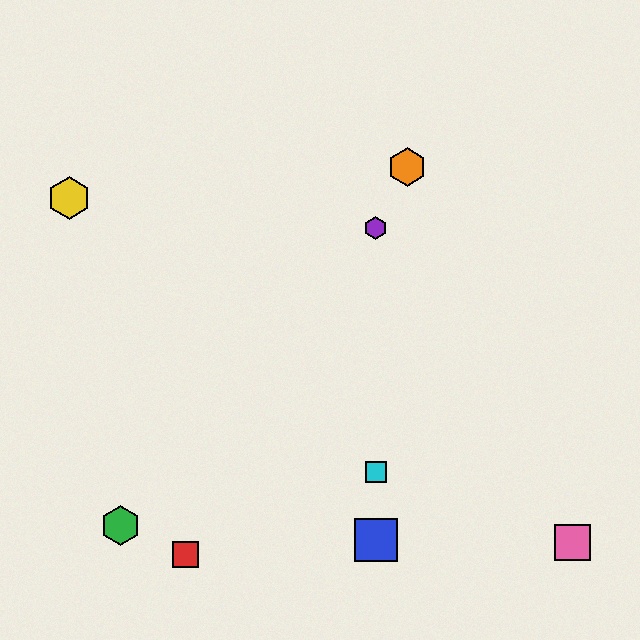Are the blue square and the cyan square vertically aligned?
Yes, both are at x≈376.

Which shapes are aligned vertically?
The blue square, the purple hexagon, the cyan square are aligned vertically.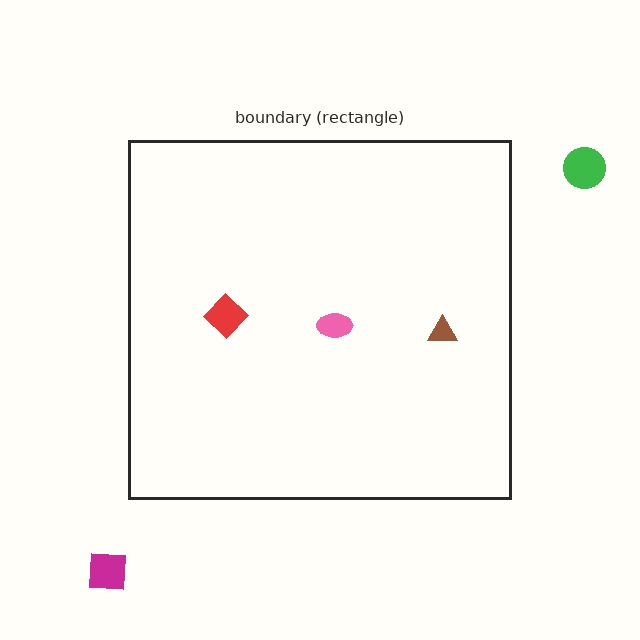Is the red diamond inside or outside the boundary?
Inside.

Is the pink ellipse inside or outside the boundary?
Inside.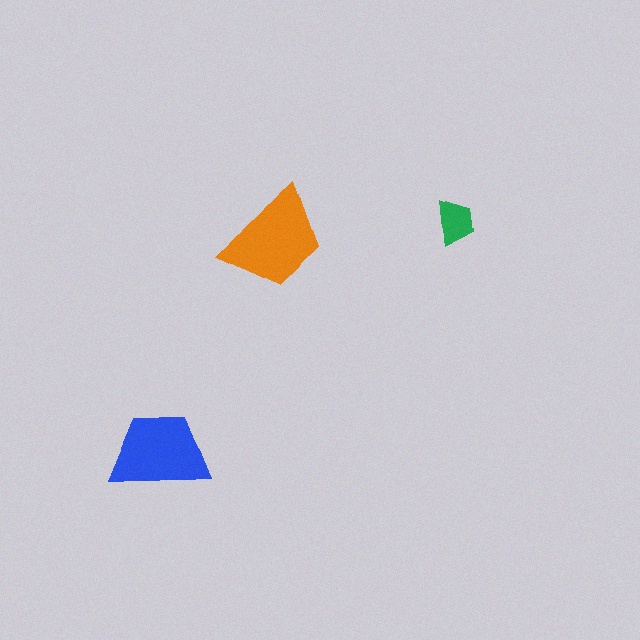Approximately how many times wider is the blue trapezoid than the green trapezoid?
About 2 times wider.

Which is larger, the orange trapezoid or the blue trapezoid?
The orange one.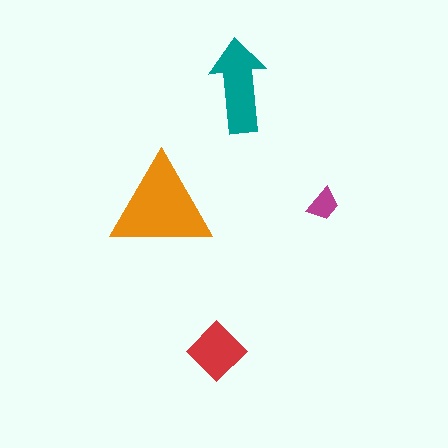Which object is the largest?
The orange triangle.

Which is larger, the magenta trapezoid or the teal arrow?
The teal arrow.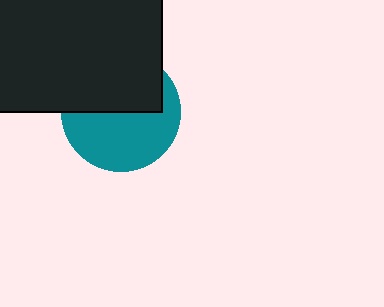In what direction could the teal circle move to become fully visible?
The teal circle could move down. That would shift it out from behind the black square entirely.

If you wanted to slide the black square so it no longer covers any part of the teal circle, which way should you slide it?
Slide it up — that is the most direct way to separate the two shapes.